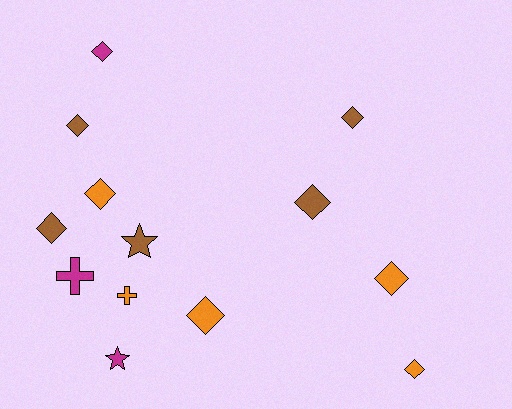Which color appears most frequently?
Brown, with 5 objects.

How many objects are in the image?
There are 13 objects.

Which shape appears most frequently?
Diamond, with 9 objects.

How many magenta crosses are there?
There is 1 magenta cross.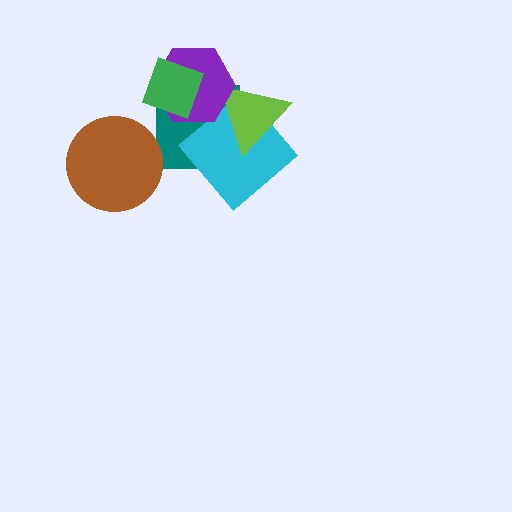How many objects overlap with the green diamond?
2 objects overlap with the green diamond.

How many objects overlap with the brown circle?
0 objects overlap with the brown circle.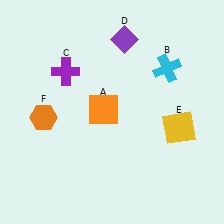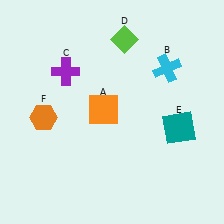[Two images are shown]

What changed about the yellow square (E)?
In Image 1, E is yellow. In Image 2, it changed to teal.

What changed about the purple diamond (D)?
In Image 1, D is purple. In Image 2, it changed to lime.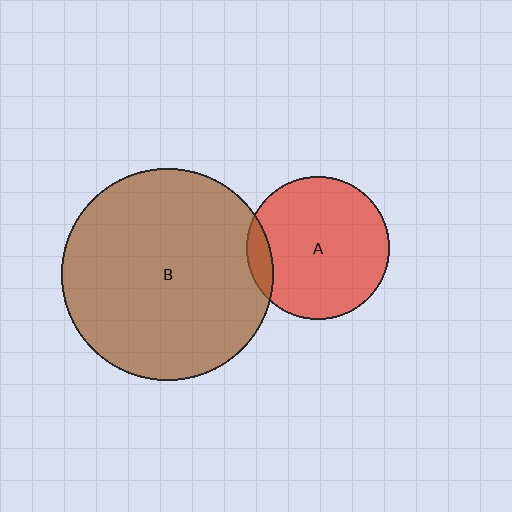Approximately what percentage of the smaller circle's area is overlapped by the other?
Approximately 10%.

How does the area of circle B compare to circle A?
Approximately 2.2 times.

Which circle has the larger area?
Circle B (brown).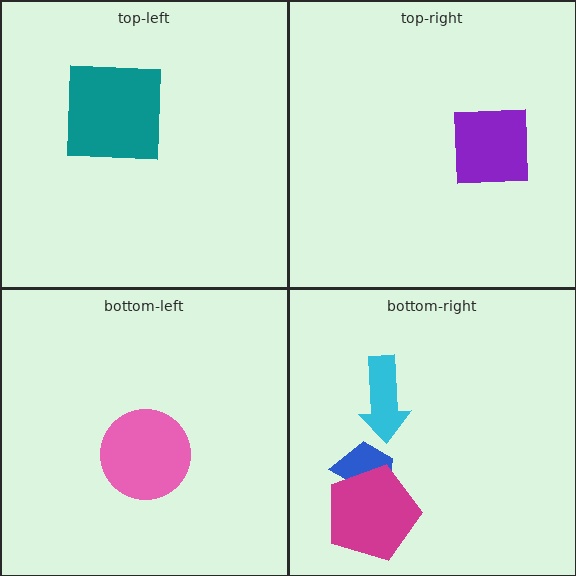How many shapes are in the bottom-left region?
1.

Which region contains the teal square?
The top-left region.